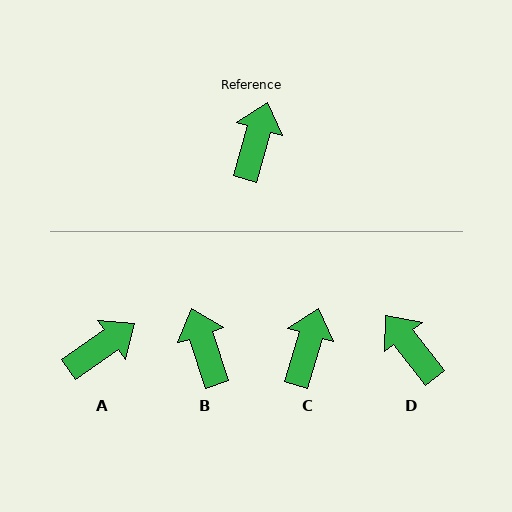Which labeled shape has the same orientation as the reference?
C.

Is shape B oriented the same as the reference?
No, it is off by about 35 degrees.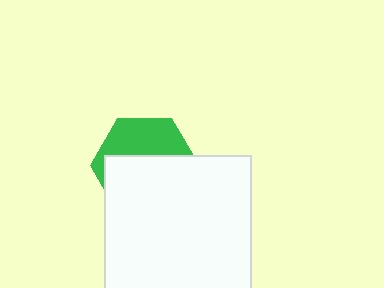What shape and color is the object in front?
The object in front is a white square.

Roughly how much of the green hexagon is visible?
A small part of it is visible (roughly 40%).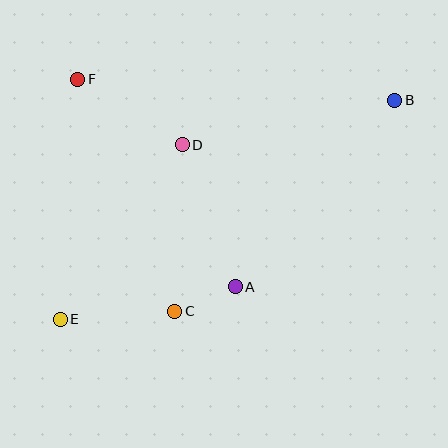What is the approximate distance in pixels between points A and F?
The distance between A and F is approximately 261 pixels.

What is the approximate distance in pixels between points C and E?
The distance between C and E is approximately 115 pixels.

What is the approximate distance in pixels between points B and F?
The distance between B and F is approximately 318 pixels.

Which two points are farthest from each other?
Points B and E are farthest from each other.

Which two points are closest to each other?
Points A and C are closest to each other.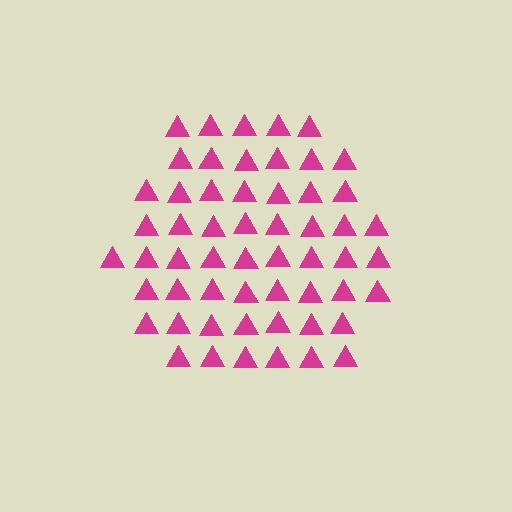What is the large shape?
The large shape is a hexagon.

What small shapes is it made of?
It is made of small triangles.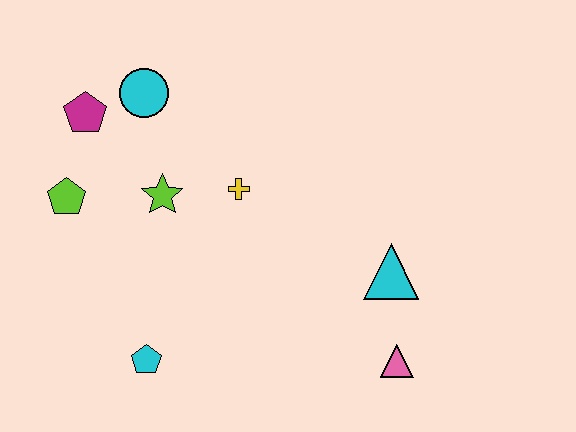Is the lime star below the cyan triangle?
No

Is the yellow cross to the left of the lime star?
No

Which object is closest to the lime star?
The yellow cross is closest to the lime star.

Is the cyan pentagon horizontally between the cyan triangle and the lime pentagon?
Yes